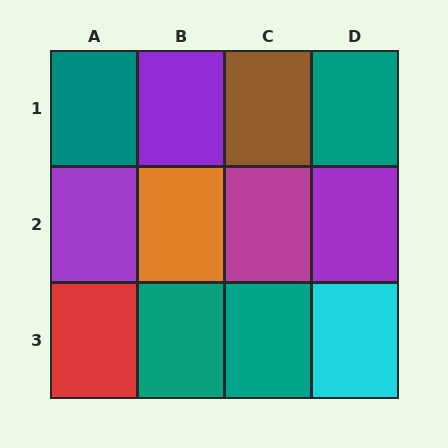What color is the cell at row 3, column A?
Red.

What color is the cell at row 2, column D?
Purple.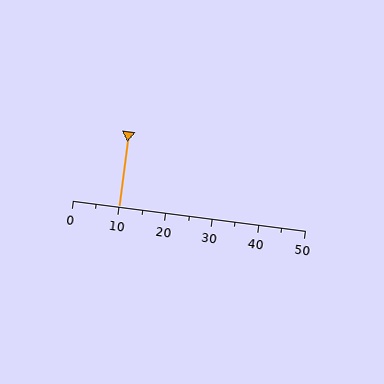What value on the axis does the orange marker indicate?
The marker indicates approximately 10.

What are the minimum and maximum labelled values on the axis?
The axis runs from 0 to 50.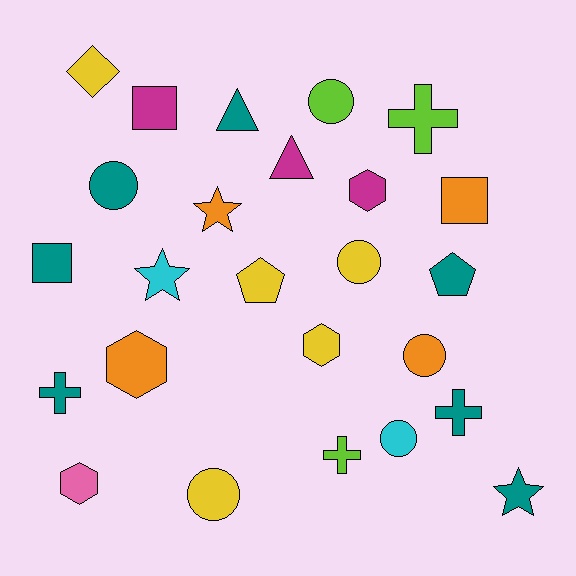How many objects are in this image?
There are 25 objects.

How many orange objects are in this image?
There are 4 orange objects.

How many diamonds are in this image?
There is 1 diamond.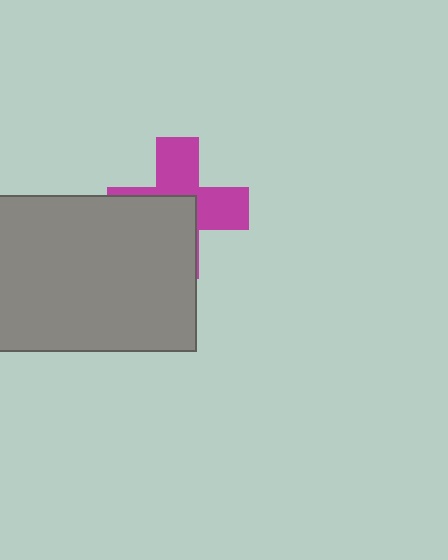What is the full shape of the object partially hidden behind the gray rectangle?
The partially hidden object is a magenta cross.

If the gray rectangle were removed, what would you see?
You would see the complete magenta cross.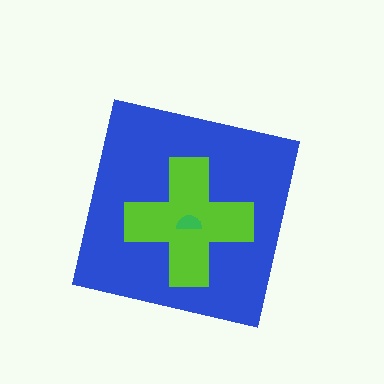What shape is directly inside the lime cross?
The green semicircle.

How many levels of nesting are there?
3.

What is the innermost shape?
The green semicircle.